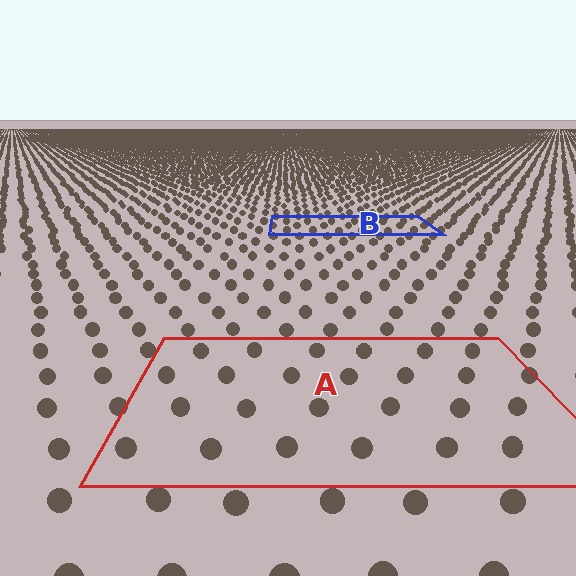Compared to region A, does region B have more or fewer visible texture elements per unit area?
Region B has more texture elements per unit area — they are packed more densely because it is farther away.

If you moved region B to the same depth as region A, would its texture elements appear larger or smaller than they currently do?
They would appear larger. At a closer depth, the same texture elements are projected at a bigger on-screen size.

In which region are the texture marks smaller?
The texture marks are smaller in region B, because it is farther away.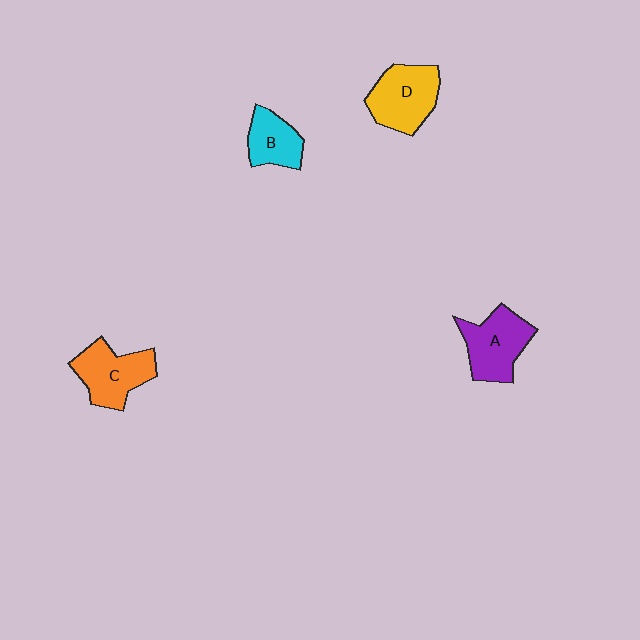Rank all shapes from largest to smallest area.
From largest to smallest: D (yellow), A (purple), C (orange), B (cyan).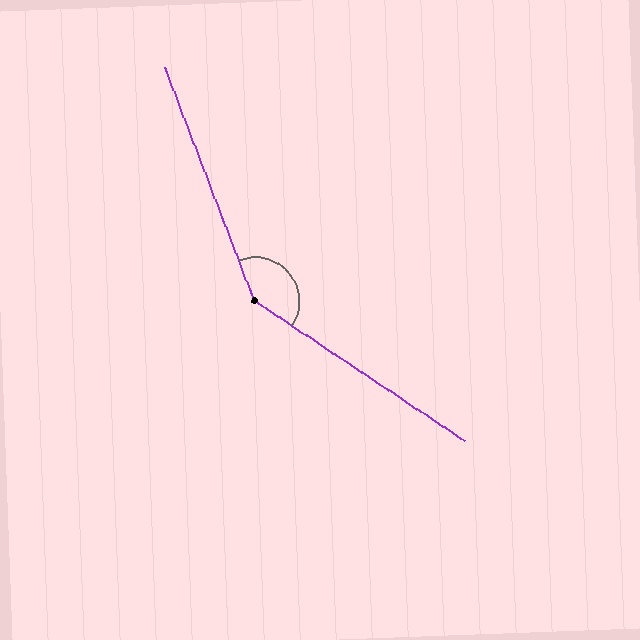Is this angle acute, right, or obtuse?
It is obtuse.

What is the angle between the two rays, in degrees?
Approximately 144 degrees.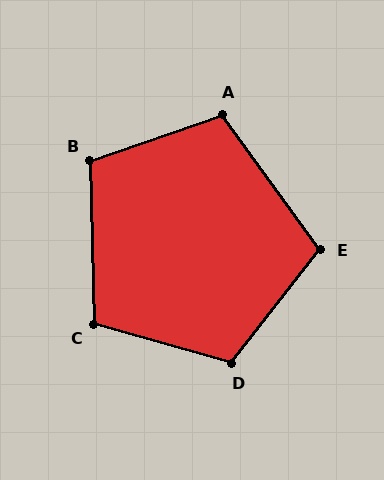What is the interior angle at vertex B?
Approximately 108 degrees (obtuse).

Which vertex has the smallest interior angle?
E, at approximately 106 degrees.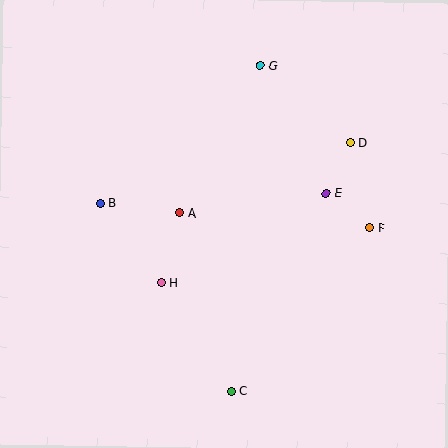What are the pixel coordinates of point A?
Point A is at (180, 213).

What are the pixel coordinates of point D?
Point D is at (351, 143).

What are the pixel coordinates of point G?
Point G is at (260, 65).